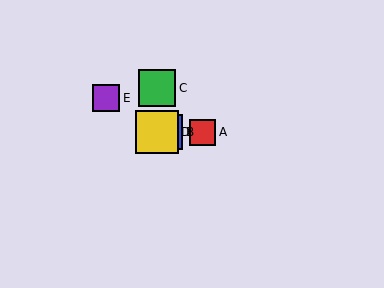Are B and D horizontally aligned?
Yes, both are at y≈132.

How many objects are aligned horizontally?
3 objects (A, B, D) are aligned horizontally.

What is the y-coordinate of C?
Object C is at y≈88.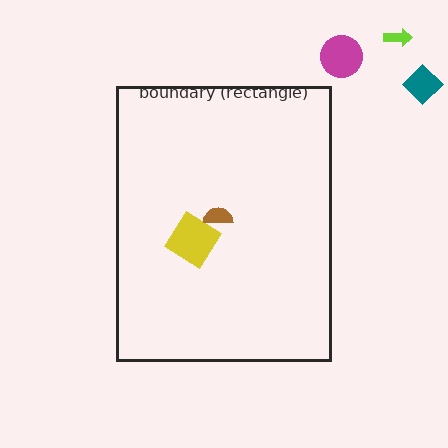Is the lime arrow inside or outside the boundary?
Outside.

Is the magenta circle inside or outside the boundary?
Outside.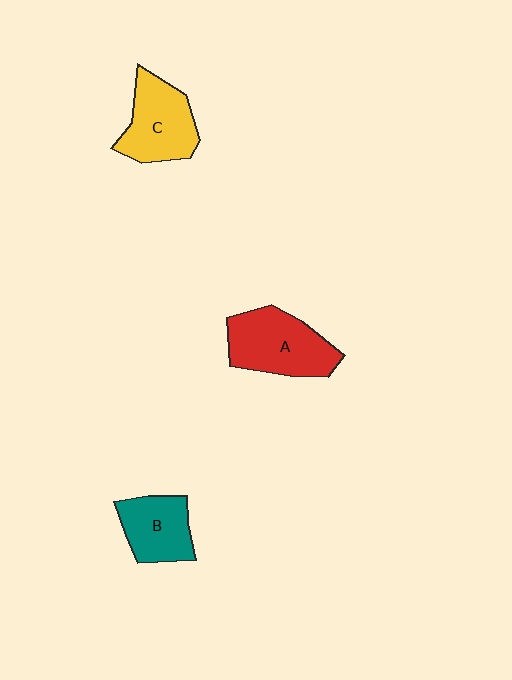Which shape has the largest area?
Shape A (red).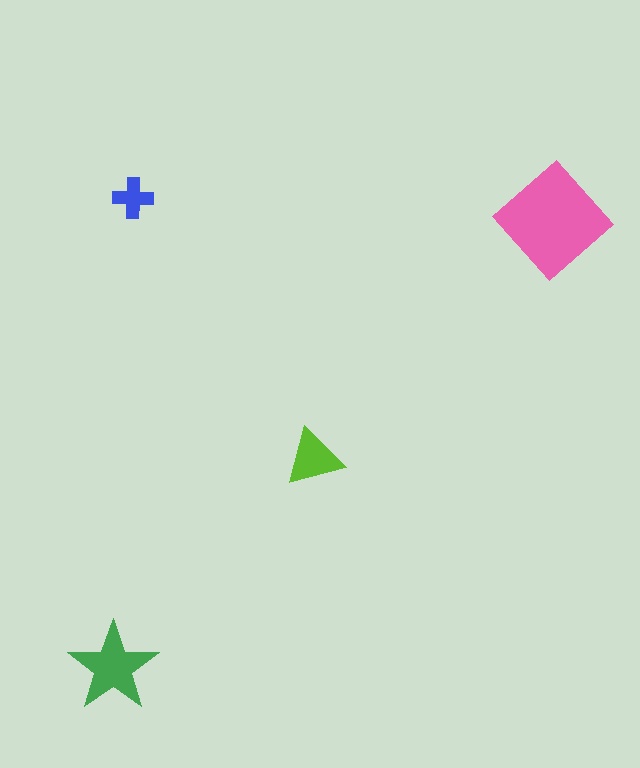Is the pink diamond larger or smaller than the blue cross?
Larger.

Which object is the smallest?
The blue cross.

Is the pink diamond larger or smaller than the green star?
Larger.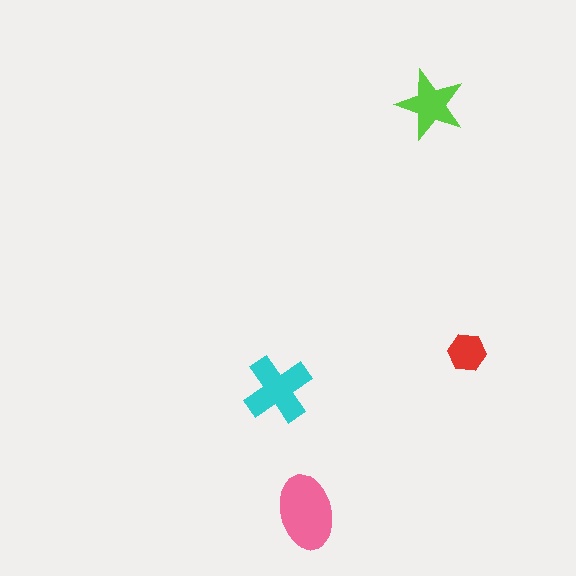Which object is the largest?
The pink ellipse.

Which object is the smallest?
The red hexagon.